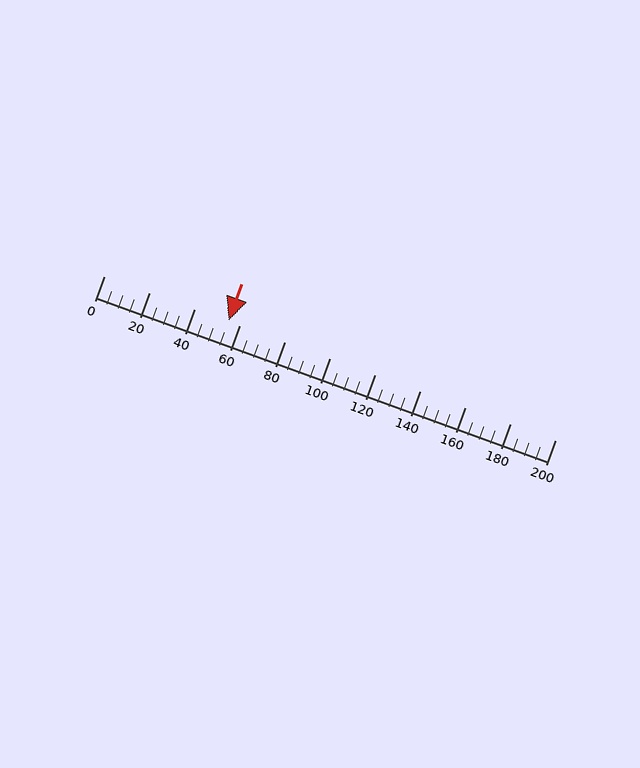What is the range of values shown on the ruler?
The ruler shows values from 0 to 200.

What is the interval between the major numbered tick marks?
The major tick marks are spaced 20 units apart.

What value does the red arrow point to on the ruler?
The red arrow points to approximately 55.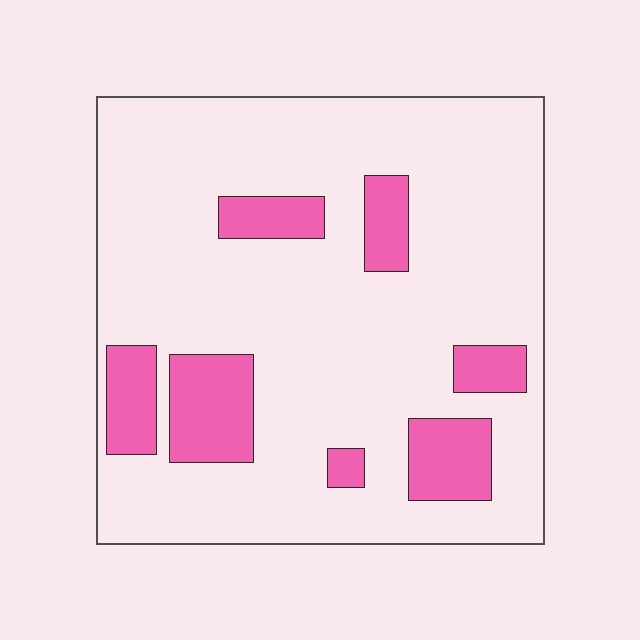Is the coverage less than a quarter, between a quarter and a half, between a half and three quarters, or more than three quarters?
Less than a quarter.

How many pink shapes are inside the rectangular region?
7.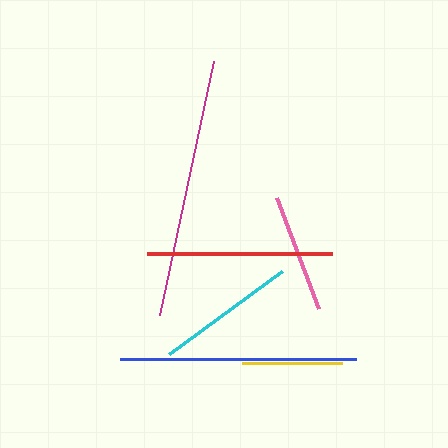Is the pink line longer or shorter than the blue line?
The blue line is longer than the pink line.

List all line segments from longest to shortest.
From longest to shortest: magenta, blue, red, cyan, pink, yellow.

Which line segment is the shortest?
The yellow line is the shortest at approximately 100 pixels.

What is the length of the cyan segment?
The cyan segment is approximately 140 pixels long.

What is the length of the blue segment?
The blue segment is approximately 236 pixels long.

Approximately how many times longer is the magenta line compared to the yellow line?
The magenta line is approximately 2.6 times the length of the yellow line.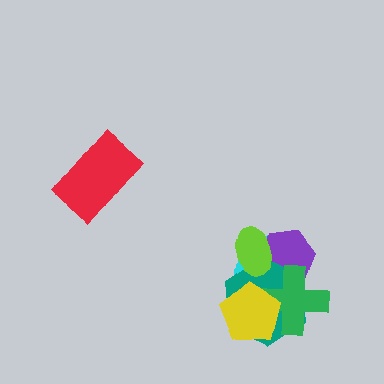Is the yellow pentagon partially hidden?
No, no other shape covers it.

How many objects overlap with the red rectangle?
0 objects overlap with the red rectangle.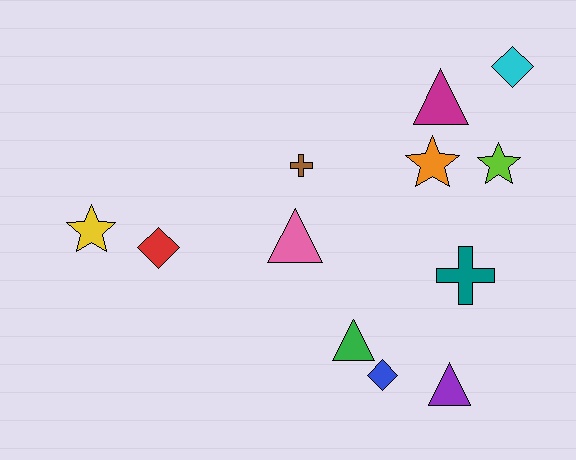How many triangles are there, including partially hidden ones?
There are 4 triangles.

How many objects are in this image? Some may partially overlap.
There are 12 objects.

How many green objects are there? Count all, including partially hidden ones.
There is 1 green object.